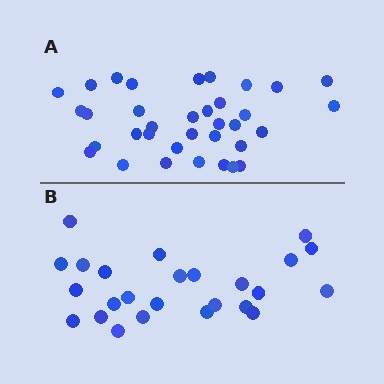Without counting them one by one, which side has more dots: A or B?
Region A (the top region) has more dots.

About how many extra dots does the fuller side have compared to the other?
Region A has roughly 10 or so more dots than region B.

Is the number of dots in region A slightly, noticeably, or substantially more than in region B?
Region A has noticeably more, but not dramatically so. The ratio is roughly 1.4 to 1.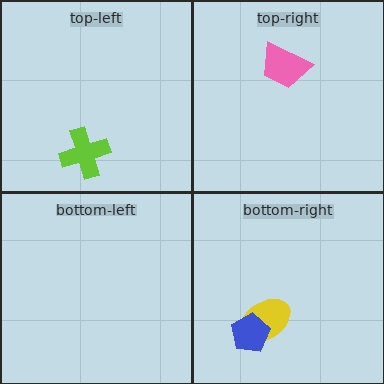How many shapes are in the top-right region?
1.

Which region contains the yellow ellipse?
The bottom-right region.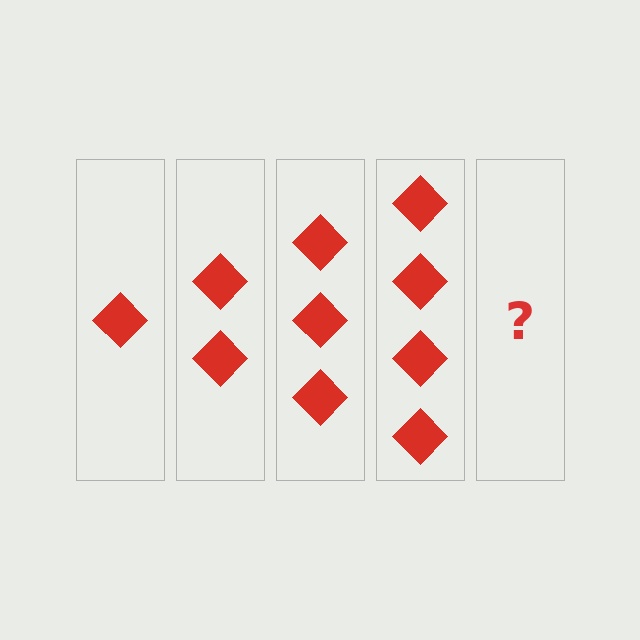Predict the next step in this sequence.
The next step is 5 diamonds.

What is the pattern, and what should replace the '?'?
The pattern is that each step adds one more diamond. The '?' should be 5 diamonds.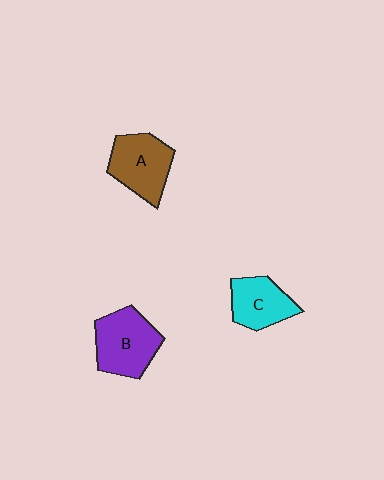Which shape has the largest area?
Shape B (purple).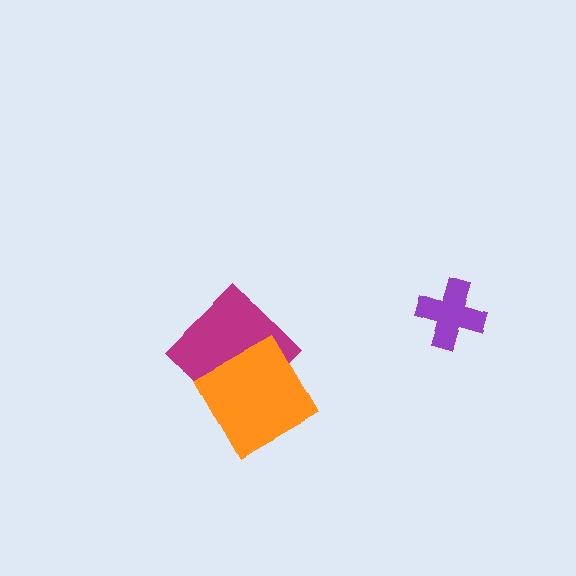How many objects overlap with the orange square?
1 object overlaps with the orange square.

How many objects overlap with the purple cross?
0 objects overlap with the purple cross.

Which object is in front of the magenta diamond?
The orange square is in front of the magenta diamond.